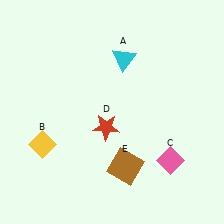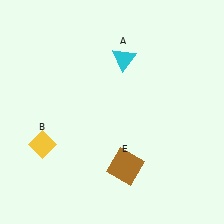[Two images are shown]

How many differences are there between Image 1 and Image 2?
There are 2 differences between the two images.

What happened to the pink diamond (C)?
The pink diamond (C) was removed in Image 2. It was in the bottom-right area of Image 1.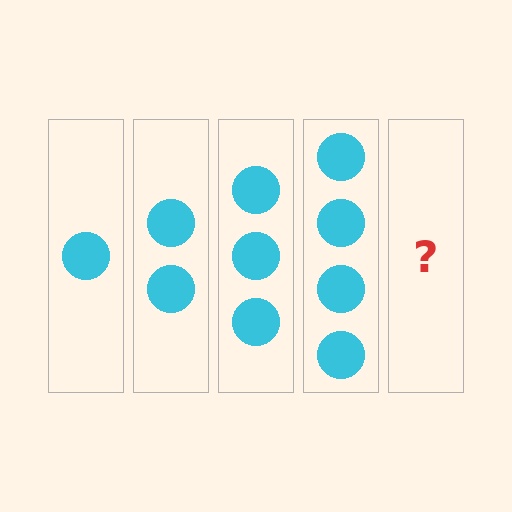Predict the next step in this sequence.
The next step is 5 circles.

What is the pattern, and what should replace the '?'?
The pattern is that each step adds one more circle. The '?' should be 5 circles.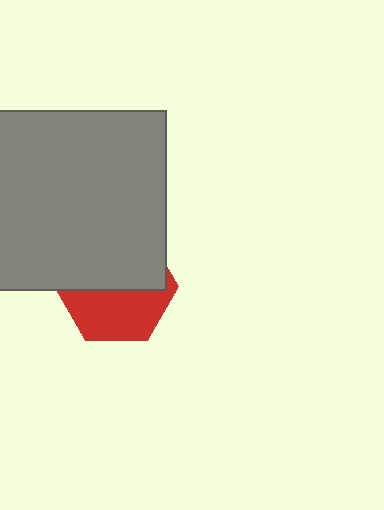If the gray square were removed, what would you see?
You would see the complete red hexagon.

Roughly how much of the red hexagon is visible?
About half of it is visible (roughly 46%).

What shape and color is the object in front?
The object in front is a gray square.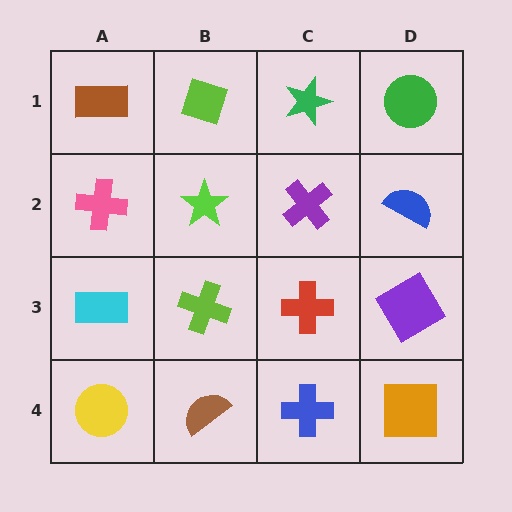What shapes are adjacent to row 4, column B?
A lime cross (row 3, column B), a yellow circle (row 4, column A), a blue cross (row 4, column C).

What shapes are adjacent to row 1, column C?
A purple cross (row 2, column C), a lime diamond (row 1, column B), a green circle (row 1, column D).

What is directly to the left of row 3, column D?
A red cross.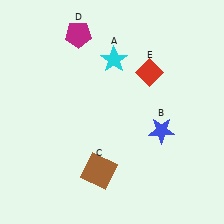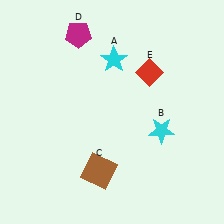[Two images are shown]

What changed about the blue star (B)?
In Image 1, B is blue. In Image 2, it changed to cyan.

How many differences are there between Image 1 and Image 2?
There is 1 difference between the two images.